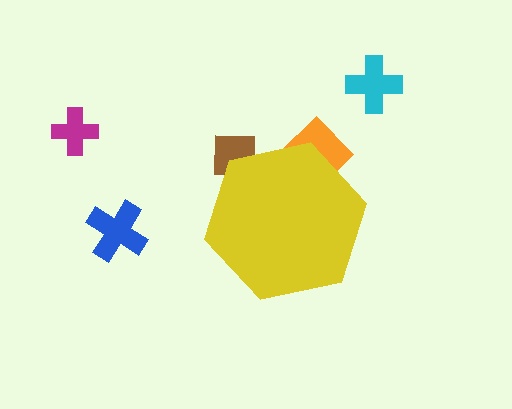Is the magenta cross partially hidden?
No, the magenta cross is fully visible.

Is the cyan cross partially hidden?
No, the cyan cross is fully visible.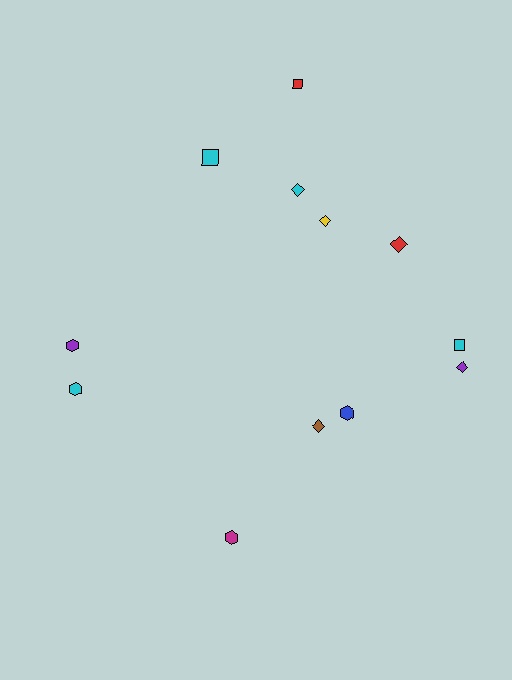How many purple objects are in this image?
There are 2 purple objects.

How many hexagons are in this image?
There are 4 hexagons.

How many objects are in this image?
There are 12 objects.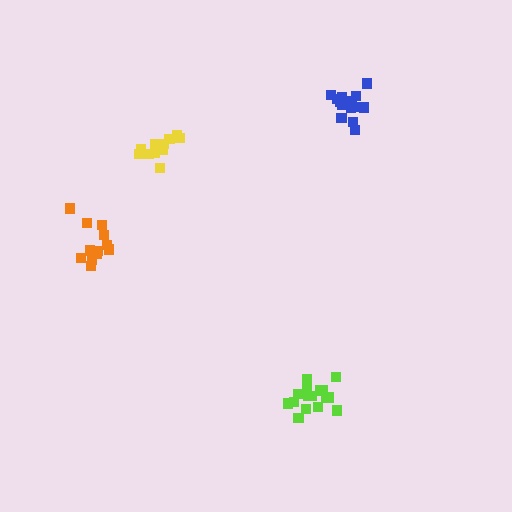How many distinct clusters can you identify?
There are 4 distinct clusters.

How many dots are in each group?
Group 1: 13 dots, Group 2: 16 dots, Group 3: 14 dots, Group 4: 14 dots (57 total).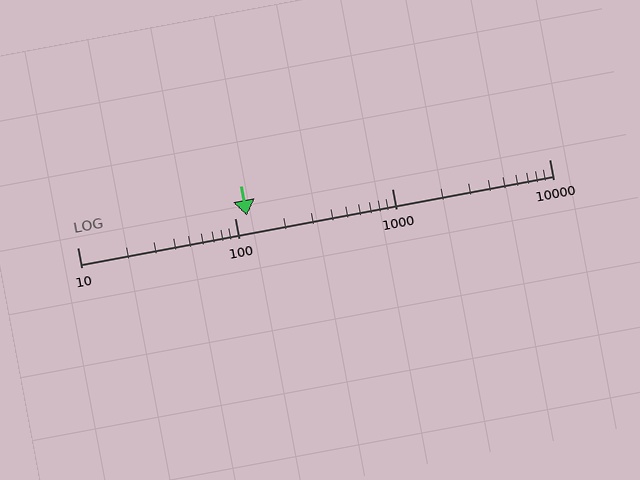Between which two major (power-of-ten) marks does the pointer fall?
The pointer is between 100 and 1000.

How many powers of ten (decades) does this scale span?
The scale spans 3 decades, from 10 to 10000.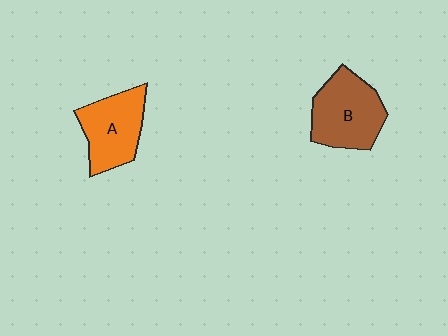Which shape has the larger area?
Shape B (brown).